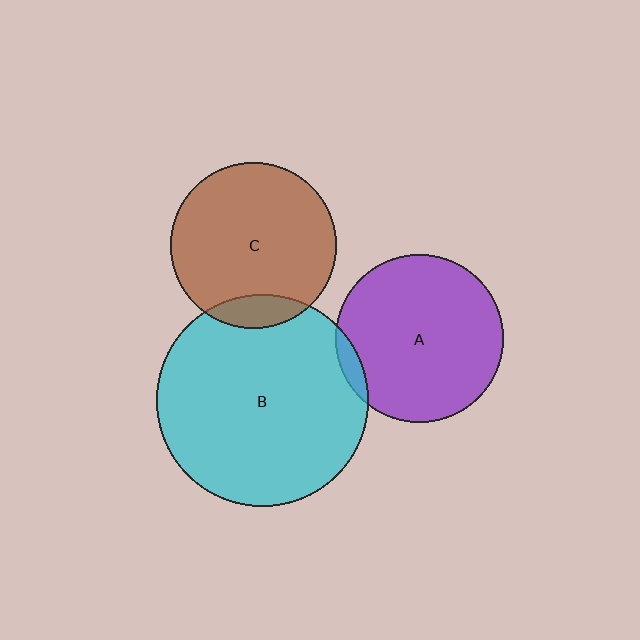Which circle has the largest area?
Circle B (cyan).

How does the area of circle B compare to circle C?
Approximately 1.6 times.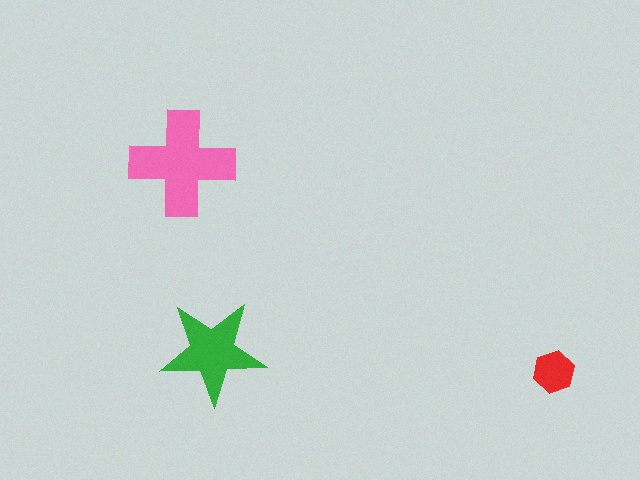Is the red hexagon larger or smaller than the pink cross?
Smaller.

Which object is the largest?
The pink cross.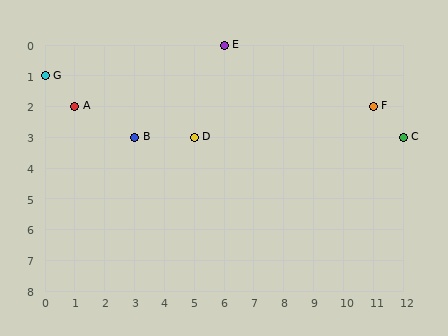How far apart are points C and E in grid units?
Points C and E are 6 columns and 3 rows apart (about 6.7 grid units diagonally).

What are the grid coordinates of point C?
Point C is at grid coordinates (12, 3).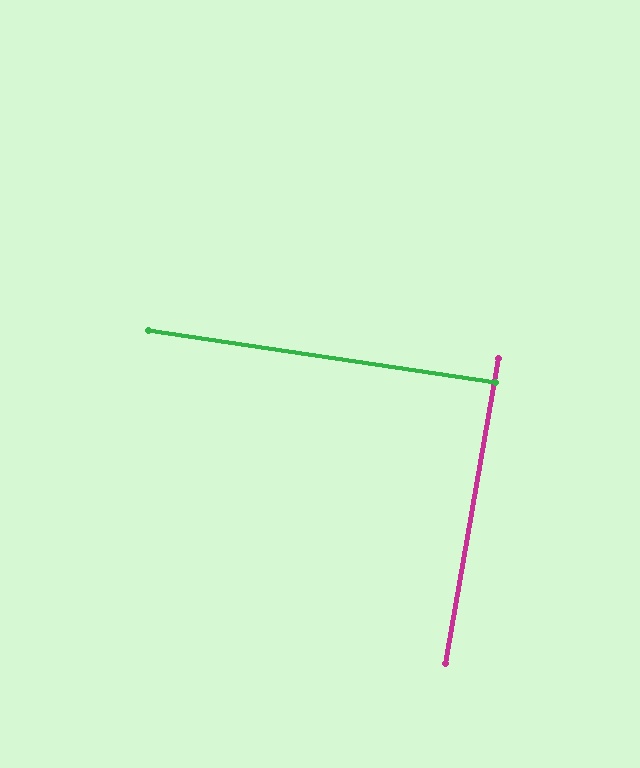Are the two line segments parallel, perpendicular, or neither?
Perpendicular — they meet at approximately 89°.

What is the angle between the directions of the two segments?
Approximately 89 degrees.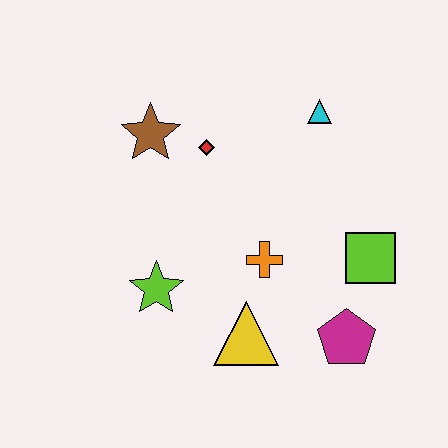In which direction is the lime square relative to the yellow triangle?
The lime square is to the right of the yellow triangle.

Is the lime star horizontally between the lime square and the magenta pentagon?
No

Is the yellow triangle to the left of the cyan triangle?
Yes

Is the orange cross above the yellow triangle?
Yes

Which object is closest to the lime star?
The yellow triangle is closest to the lime star.